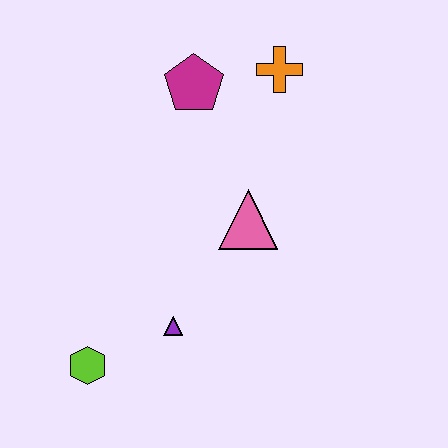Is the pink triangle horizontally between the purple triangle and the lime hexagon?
No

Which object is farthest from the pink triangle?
The lime hexagon is farthest from the pink triangle.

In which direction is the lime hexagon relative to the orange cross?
The lime hexagon is below the orange cross.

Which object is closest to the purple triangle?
The lime hexagon is closest to the purple triangle.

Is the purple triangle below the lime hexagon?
No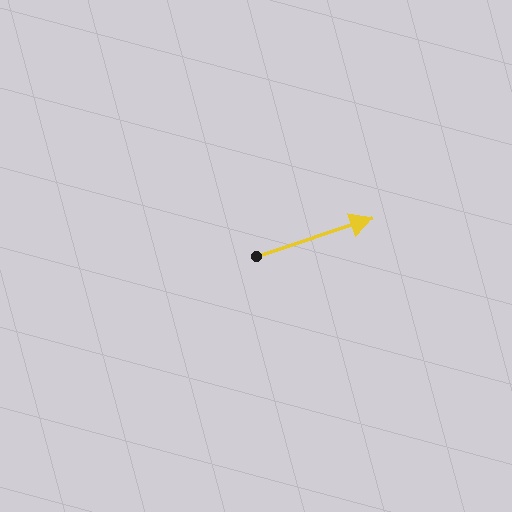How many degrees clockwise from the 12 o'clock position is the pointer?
Approximately 72 degrees.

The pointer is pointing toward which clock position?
Roughly 2 o'clock.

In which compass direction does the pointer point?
East.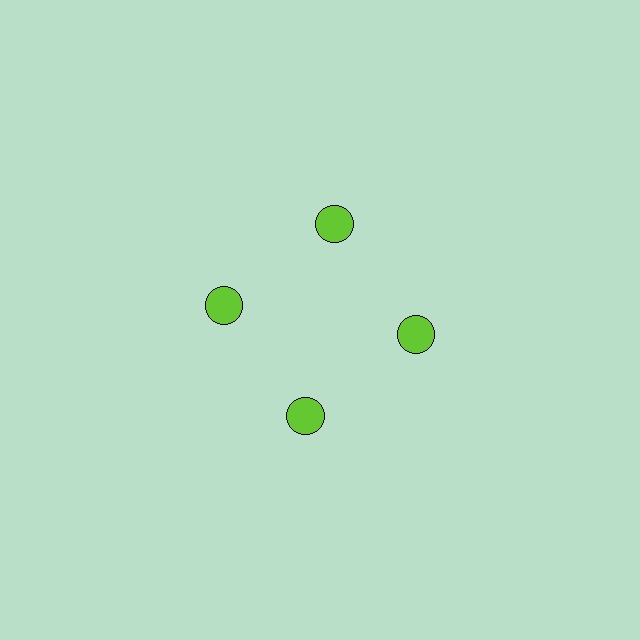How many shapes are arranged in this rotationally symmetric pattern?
There are 4 shapes, arranged in 4 groups of 1.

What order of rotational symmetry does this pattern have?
This pattern has 4-fold rotational symmetry.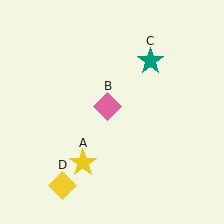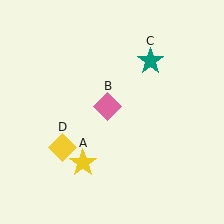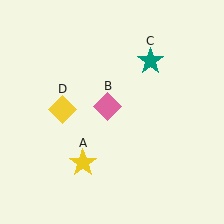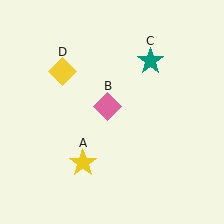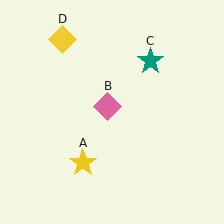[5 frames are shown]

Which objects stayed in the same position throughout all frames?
Yellow star (object A) and pink diamond (object B) and teal star (object C) remained stationary.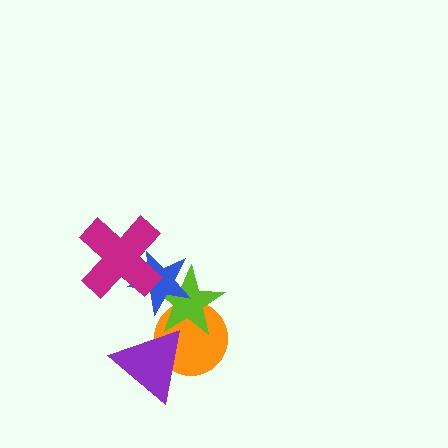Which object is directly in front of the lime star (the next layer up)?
The purple triangle is directly in front of the lime star.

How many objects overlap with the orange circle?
2 objects overlap with the orange circle.